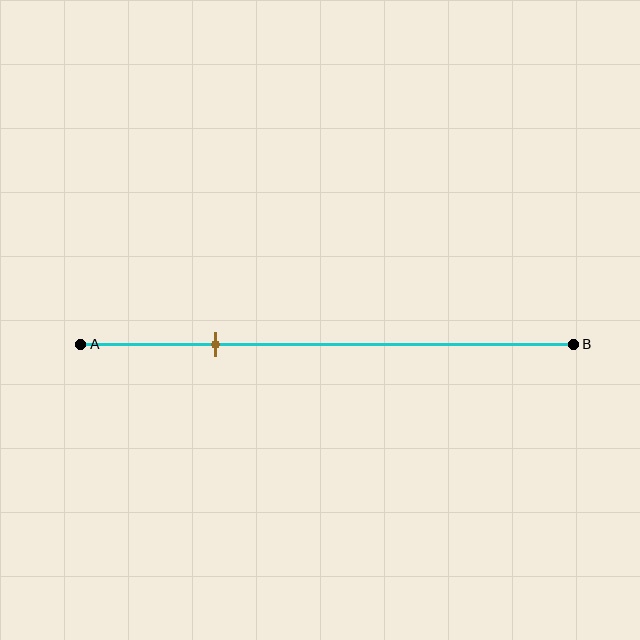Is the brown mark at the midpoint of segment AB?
No, the mark is at about 25% from A, not at the 50% midpoint.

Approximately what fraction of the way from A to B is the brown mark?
The brown mark is approximately 25% of the way from A to B.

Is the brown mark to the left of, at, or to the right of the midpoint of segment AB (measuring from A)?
The brown mark is to the left of the midpoint of segment AB.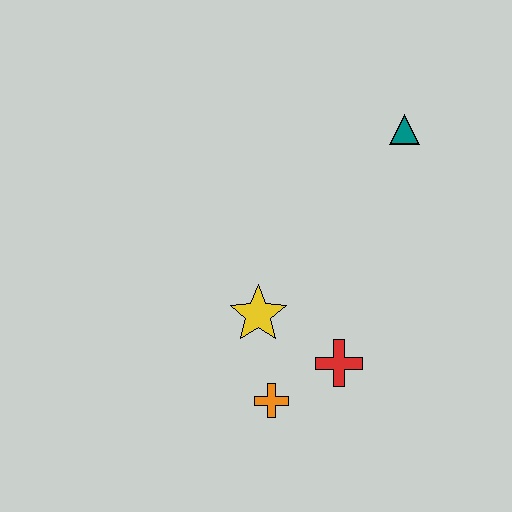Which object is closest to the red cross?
The orange cross is closest to the red cross.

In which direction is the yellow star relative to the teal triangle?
The yellow star is below the teal triangle.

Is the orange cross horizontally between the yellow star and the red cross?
Yes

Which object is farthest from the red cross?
The teal triangle is farthest from the red cross.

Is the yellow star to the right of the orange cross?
No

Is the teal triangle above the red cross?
Yes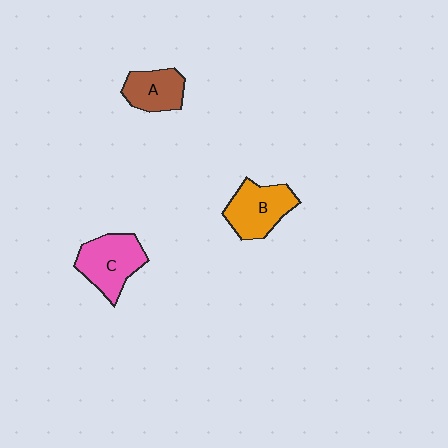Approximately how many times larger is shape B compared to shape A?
Approximately 1.3 times.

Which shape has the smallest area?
Shape A (brown).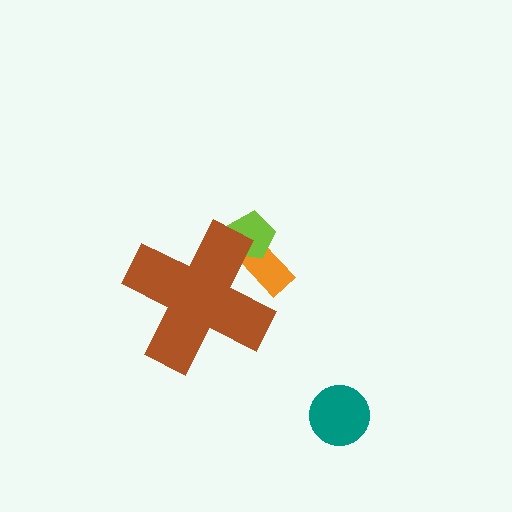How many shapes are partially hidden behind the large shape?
2 shapes are partially hidden.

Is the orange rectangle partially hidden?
Yes, the orange rectangle is partially hidden behind the brown cross.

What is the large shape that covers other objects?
A brown cross.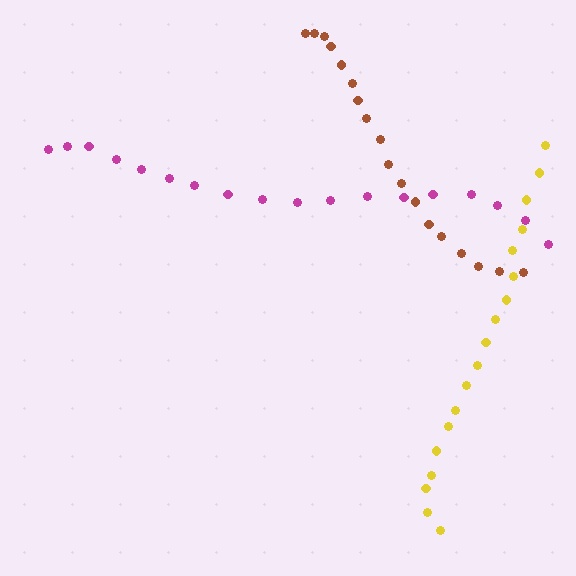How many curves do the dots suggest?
There are 3 distinct paths.